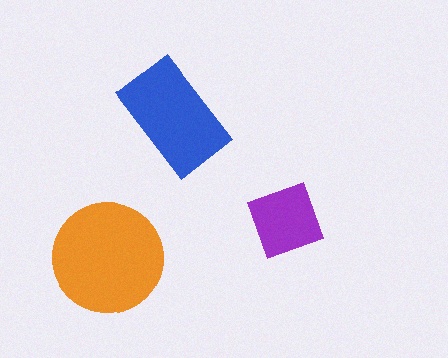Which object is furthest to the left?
The orange circle is leftmost.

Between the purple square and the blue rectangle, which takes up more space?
The blue rectangle.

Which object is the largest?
The orange circle.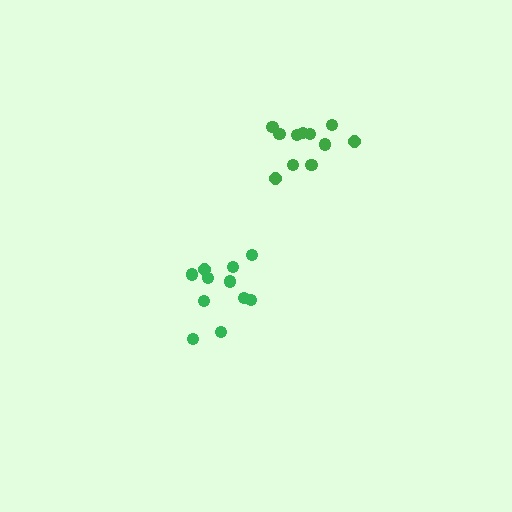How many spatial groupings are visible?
There are 2 spatial groupings.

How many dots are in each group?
Group 1: 11 dots, Group 2: 11 dots (22 total).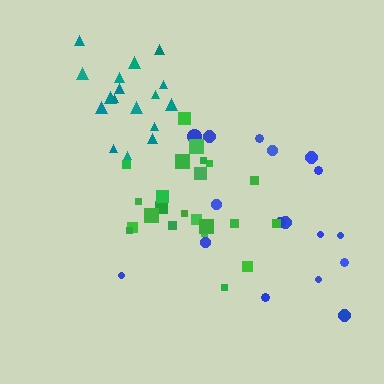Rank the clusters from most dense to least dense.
teal, green, blue.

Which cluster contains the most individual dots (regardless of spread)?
Green (23).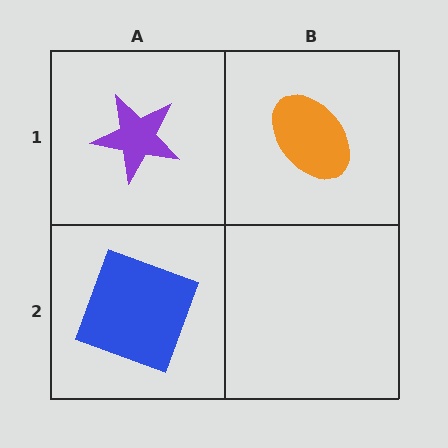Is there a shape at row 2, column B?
No, that cell is empty.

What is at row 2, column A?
A blue square.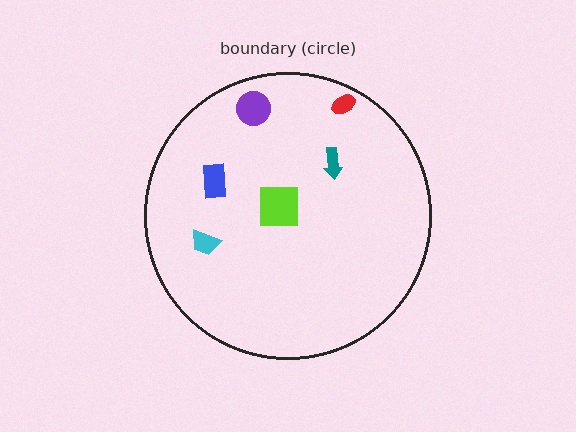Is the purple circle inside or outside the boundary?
Inside.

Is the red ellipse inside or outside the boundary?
Inside.